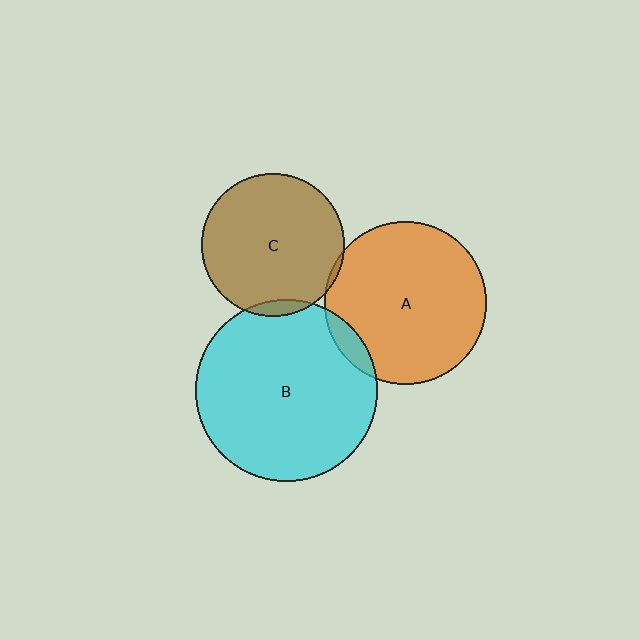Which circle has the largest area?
Circle B (cyan).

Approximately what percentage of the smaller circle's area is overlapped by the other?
Approximately 5%.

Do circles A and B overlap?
Yes.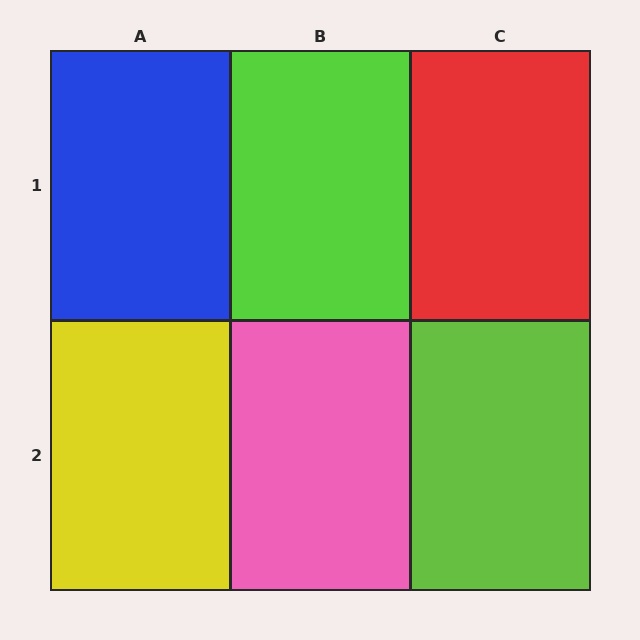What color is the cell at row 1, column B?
Lime.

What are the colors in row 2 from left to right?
Yellow, pink, lime.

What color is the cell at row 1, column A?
Blue.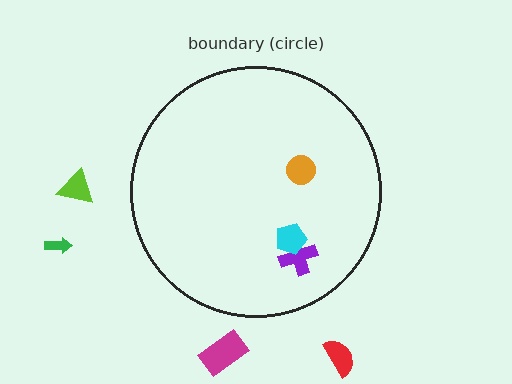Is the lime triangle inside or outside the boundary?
Outside.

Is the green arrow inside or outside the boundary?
Outside.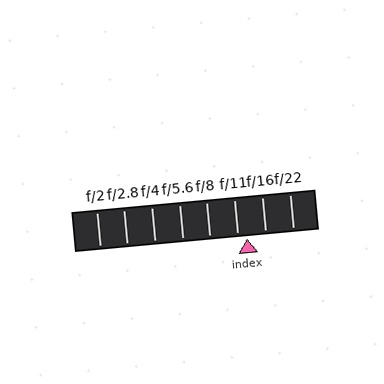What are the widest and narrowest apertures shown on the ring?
The widest aperture shown is f/2 and the narrowest is f/22.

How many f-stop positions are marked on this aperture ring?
There are 8 f-stop positions marked.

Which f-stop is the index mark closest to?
The index mark is closest to f/11.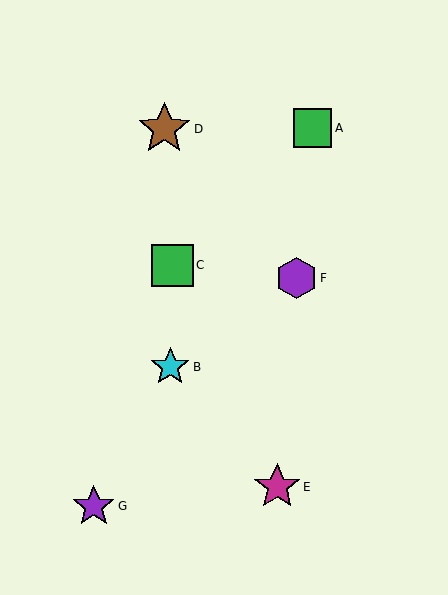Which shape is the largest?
The brown star (labeled D) is the largest.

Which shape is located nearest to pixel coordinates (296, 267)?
The purple hexagon (labeled F) at (297, 278) is nearest to that location.